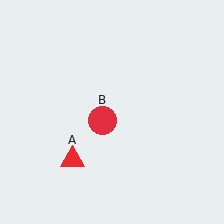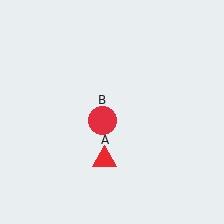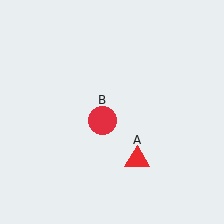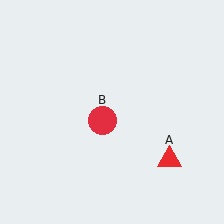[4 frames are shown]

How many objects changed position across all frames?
1 object changed position: red triangle (object A).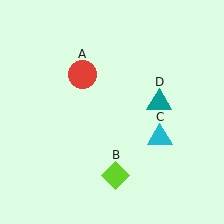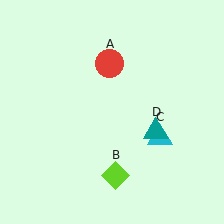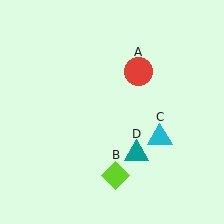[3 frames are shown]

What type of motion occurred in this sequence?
The red circle (object A), teal triangle (object D) rotated clockwise around the center of the scene.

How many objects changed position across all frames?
2 objects changed position: red circle (object A), teal triangle (object D).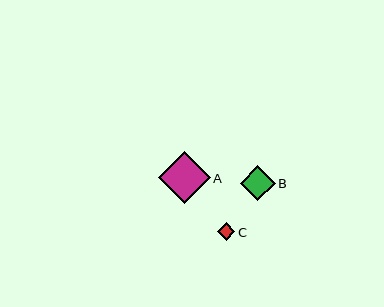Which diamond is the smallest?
Diamond C is the smallest with a size of approximately 18 pixels.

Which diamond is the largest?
Diamond A is the largest with a size of approximately 52 pixels.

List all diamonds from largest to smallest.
From largest to smallest: A, B, C.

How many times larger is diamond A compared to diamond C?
Diamond A is approximately 2.9 times the size of diamond C.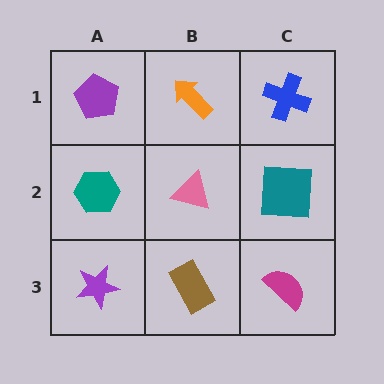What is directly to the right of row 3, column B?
A magenta semicircle.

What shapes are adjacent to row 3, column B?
A pink triangle (row 2, column B), a purple star (row 3, column A), a magenta semicircle (row 3, column C).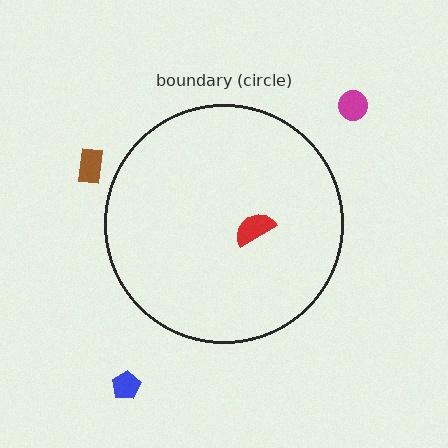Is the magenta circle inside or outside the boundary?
Outside.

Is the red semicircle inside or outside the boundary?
Inside.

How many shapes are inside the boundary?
1 inside, 3 outside.